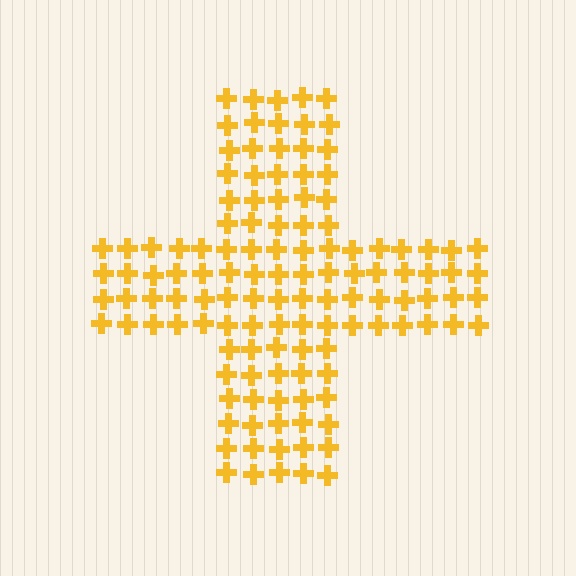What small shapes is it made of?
It is made of small crosses.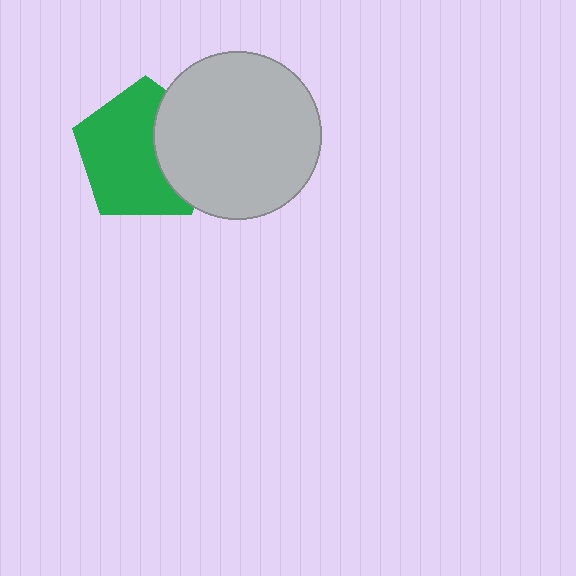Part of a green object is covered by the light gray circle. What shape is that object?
It is a pentagon.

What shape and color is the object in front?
The object in front is a light gray circle.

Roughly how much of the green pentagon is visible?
Most of it is visible (roughly 67%).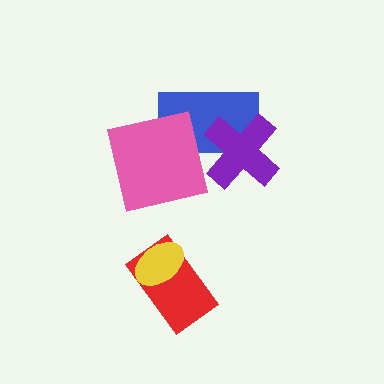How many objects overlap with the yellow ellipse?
1 object overlaps with the yellow ellipse.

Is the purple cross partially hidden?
No, no other shape covers it.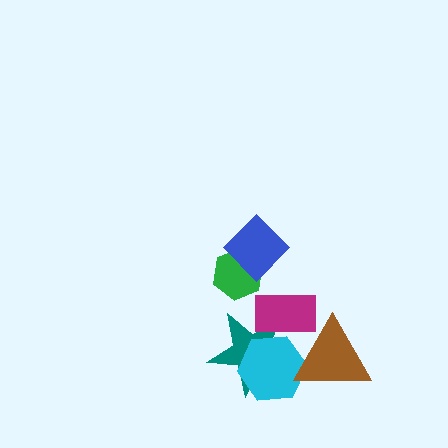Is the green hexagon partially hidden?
Yes, it is partially covered by another shape.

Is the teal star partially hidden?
Yes, it is partially covered by another shape.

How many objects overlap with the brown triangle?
2 objects overlap with the brown triangle.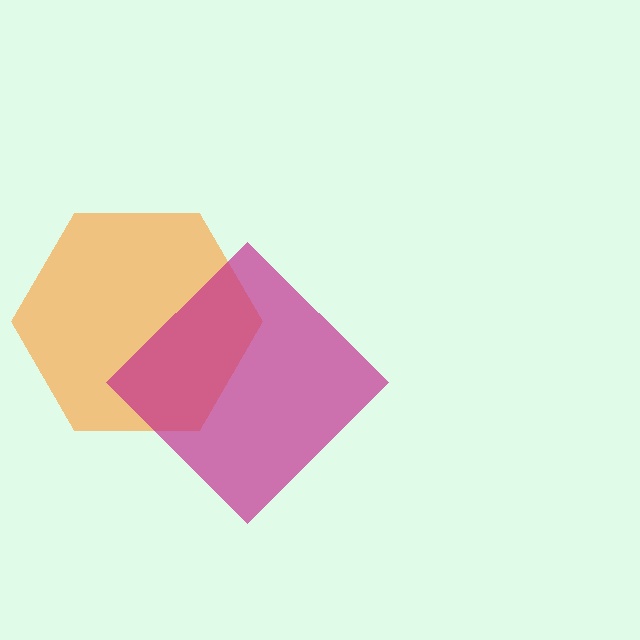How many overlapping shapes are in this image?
There are 2 overlapping shapes in the image.